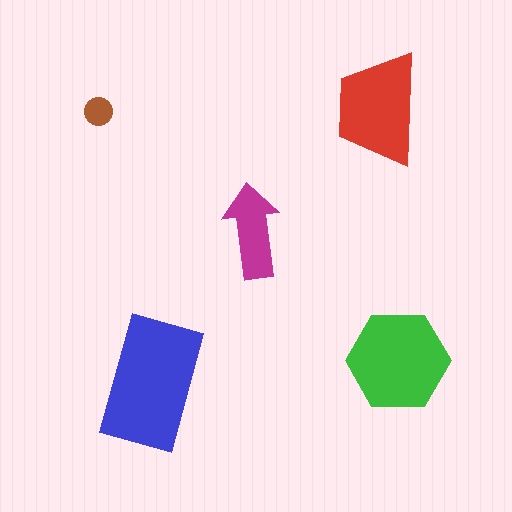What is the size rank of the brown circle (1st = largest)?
5th.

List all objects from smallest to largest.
The brown circle, the magenta arrow, the red trapezoid, the green hexagon, the blue rectangle.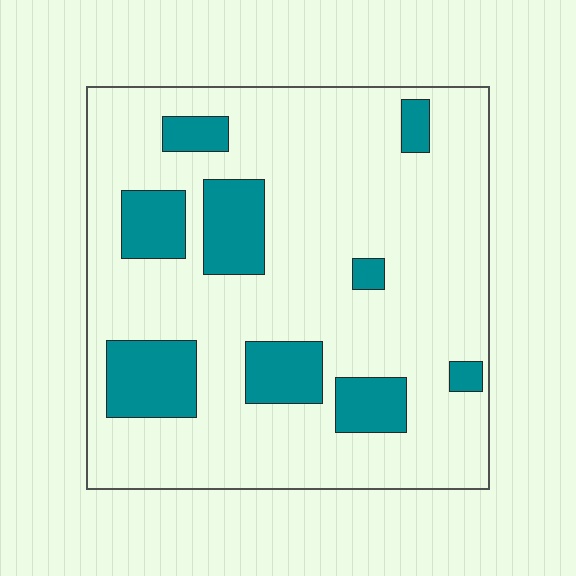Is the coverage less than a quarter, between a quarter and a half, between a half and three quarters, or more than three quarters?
Less than a quarter.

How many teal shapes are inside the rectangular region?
9.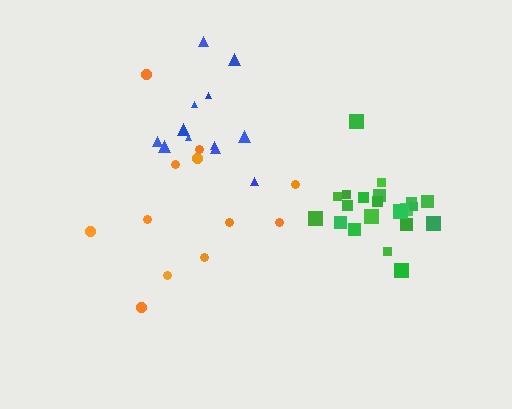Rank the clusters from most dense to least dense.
green, blue, orange.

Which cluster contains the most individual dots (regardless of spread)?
Green (21).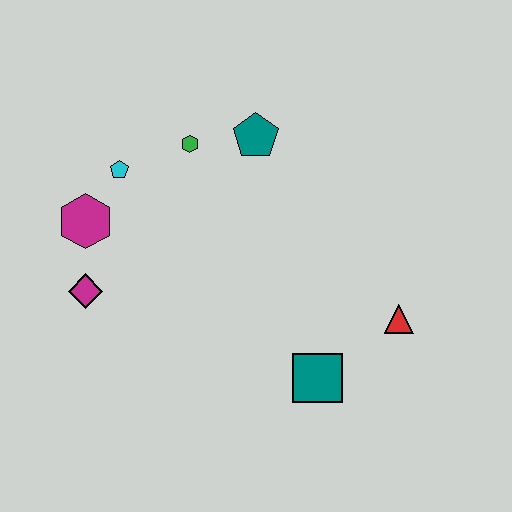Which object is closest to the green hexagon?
The teal pentagon is closest to the green hexagon.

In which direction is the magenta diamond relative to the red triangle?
The magenta diamond is to the left of the red triangle.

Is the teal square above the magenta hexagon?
No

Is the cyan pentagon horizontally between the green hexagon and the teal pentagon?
No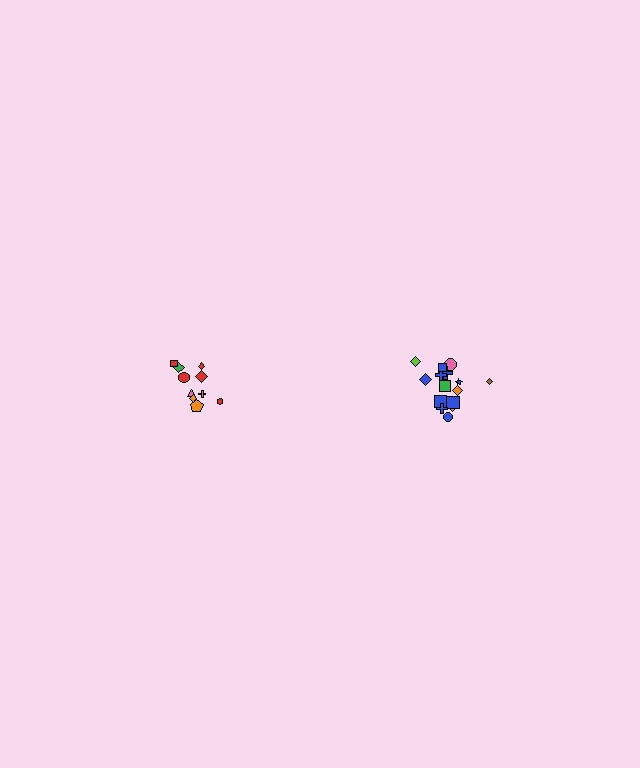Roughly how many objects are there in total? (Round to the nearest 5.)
Roughly 25 objects in total.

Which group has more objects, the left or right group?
The right group.